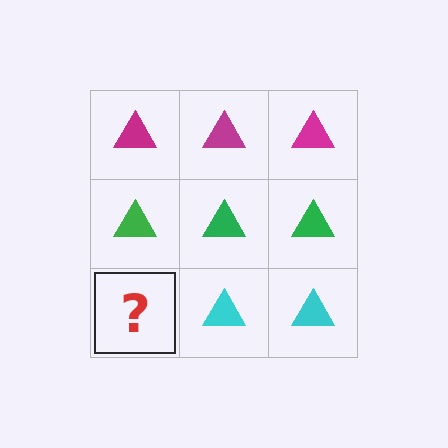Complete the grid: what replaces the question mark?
The question mark should be replaced with a cyan triangle.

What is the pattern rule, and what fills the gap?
The rule is that each row has a consistent color. The gap should be filled with a cyan triangle.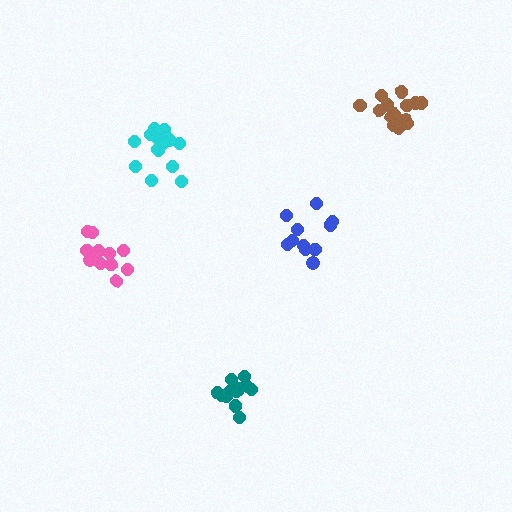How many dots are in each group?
Group 1: 11 dots, Group 2: 12 dots, Group 3: 15 dots, Group 4: 12 dots, Group 5: 16 dots (66 total).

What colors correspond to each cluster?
The clusters are colored: blue, pink, cyan, teal, brown.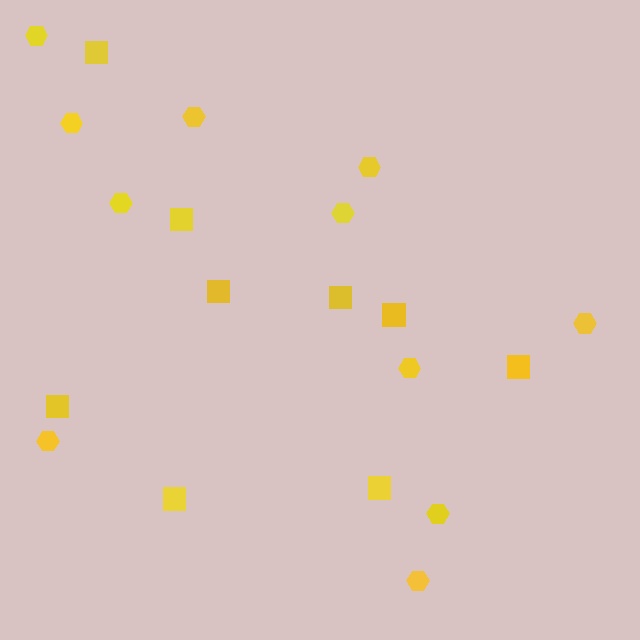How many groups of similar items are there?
There are 2 groups: one group of squares (9) and one group of hexagons (11).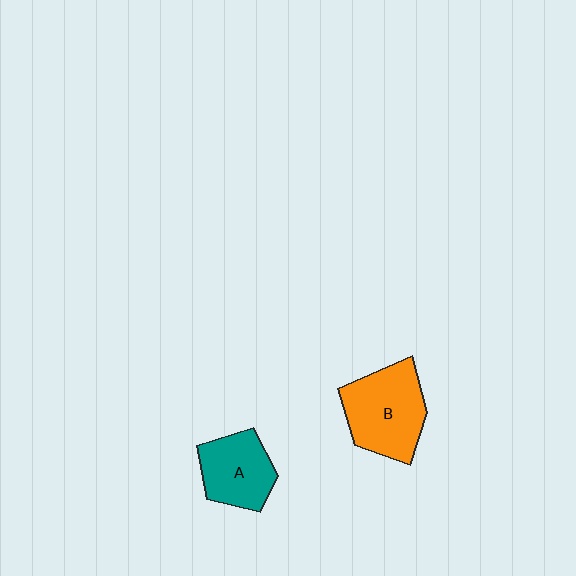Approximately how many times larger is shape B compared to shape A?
Approximately 1.3 times.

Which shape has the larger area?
Shape B (orange).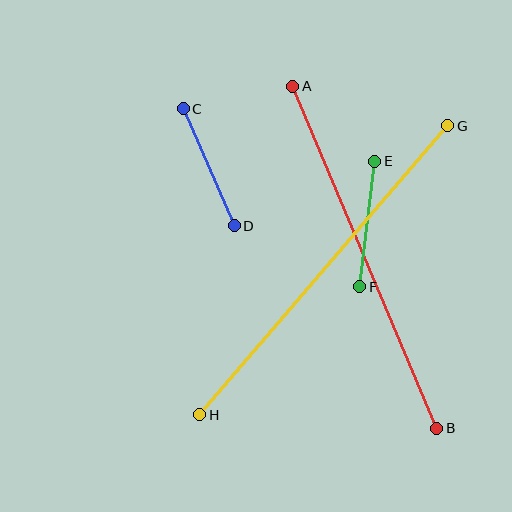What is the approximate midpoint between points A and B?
The midpoint is at approximately (365, 257) pixels.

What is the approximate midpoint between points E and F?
The midpoint is at approximately (367, 224) pixels.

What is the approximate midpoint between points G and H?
The midpoint is at approximately (324, 270) pixels.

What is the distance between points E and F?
The distance is approximately 126 pixels.